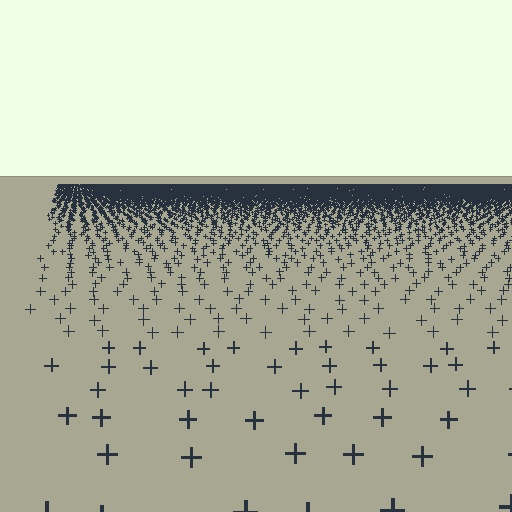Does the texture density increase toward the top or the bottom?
Density increases toward the top.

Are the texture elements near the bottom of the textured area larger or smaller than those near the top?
Larger. Near the bottom, elements are closer to the viewer and appear at a bigger on-screen size.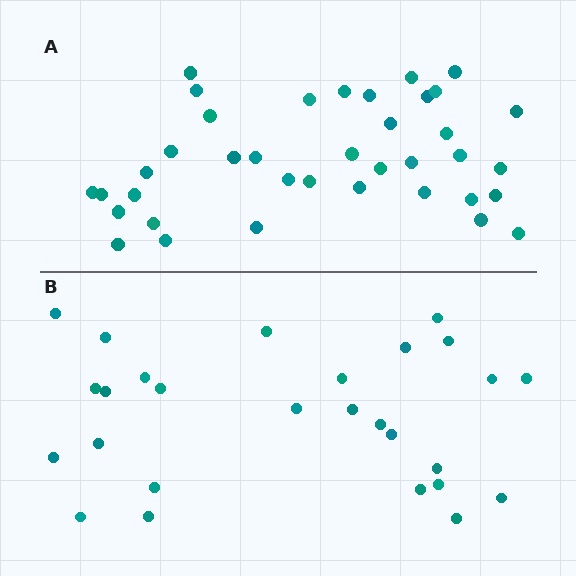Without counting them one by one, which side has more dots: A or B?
Region A (the top region) has more dots.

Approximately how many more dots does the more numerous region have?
Region A has roughly 12 or so more dots than region B.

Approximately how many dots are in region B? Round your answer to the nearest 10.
About 30 dots. (The exact count is 27, which rounds to 30.)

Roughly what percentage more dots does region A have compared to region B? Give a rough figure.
About 40% more.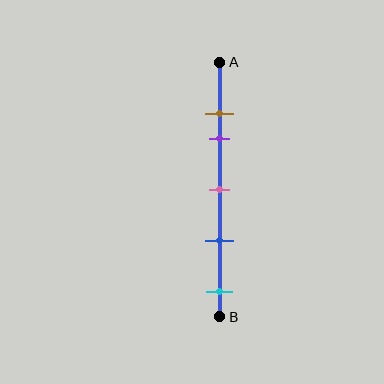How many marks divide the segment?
There are 5 marks dividing the segment.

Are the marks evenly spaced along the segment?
No, the marks are not evenly spaced.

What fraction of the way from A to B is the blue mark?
The blue mark is approximately 70% (0.7) of the way from A to B.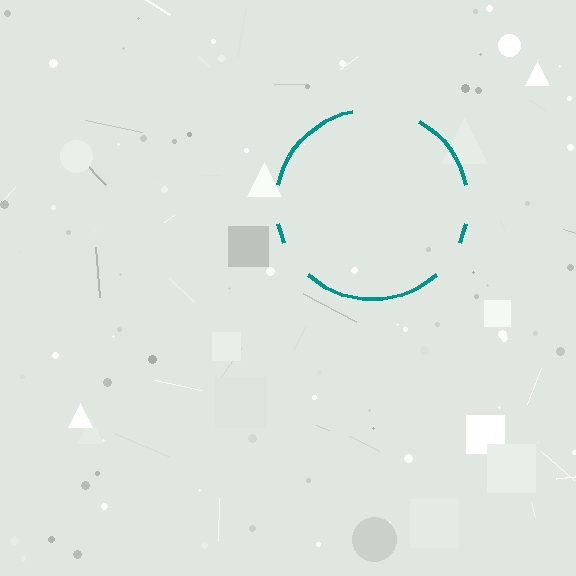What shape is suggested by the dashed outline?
The dashed outline suggests a circle.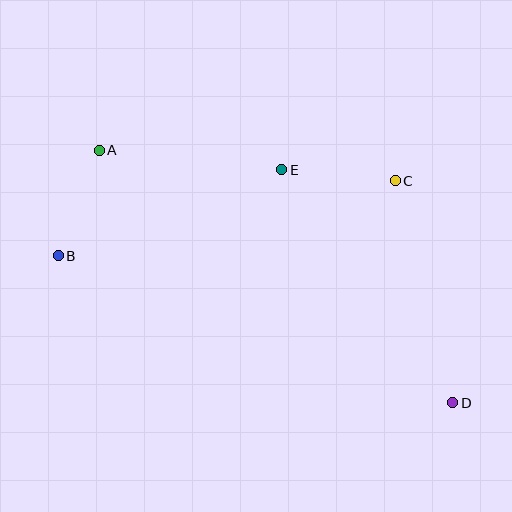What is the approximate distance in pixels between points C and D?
The distance between C and D is approximately 229 pixels.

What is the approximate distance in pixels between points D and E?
The distance between D and E is approximately 289 pixels.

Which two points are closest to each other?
Points A and B are closest to each other.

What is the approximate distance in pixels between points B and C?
The distance between B and C is approximately 346 pixels.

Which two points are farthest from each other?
Points A and D are farthest from each other.